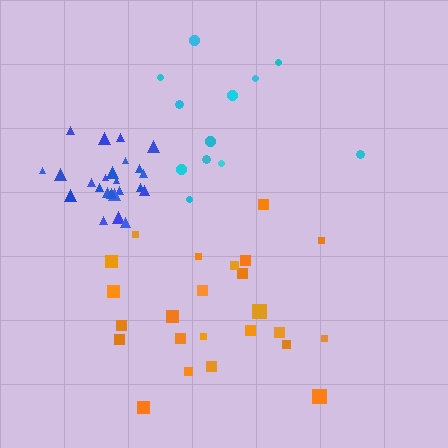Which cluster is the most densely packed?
Blue.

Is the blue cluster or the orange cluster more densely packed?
Blue.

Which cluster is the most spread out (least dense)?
Orange.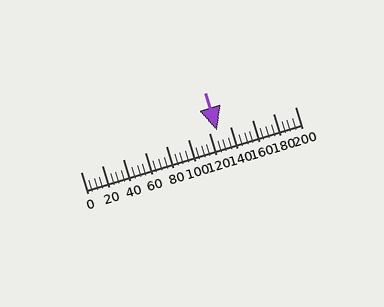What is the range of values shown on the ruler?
The ruler shows values from 0 to 200.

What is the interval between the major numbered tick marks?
The major tick marks are spaced 20 units apart.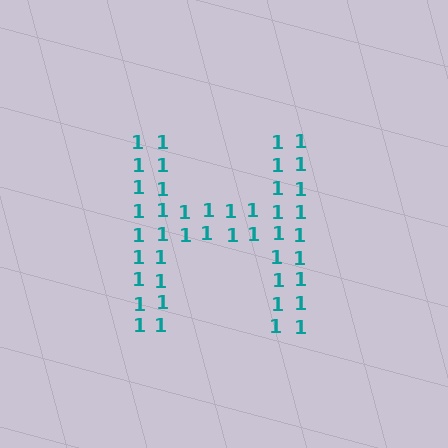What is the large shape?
The large shape is the letter H.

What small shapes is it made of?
It is made of small digit 1's.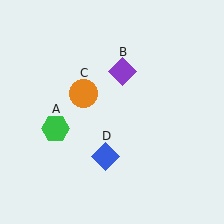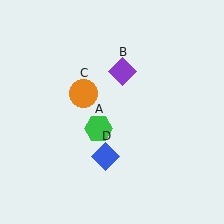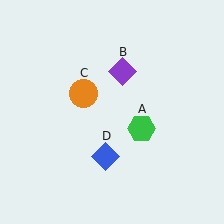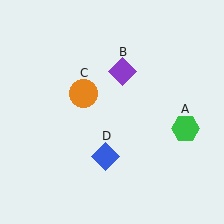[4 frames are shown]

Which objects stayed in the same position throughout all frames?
Purple diamond (object B) and orange circle (object C) and blue diamond (object D) remained stationary.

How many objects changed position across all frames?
1 object changed position: green hexagon (object A).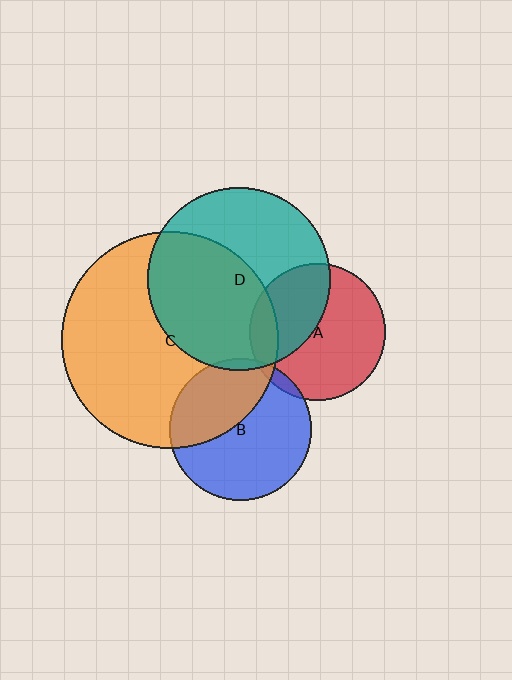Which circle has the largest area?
Circle C (orange).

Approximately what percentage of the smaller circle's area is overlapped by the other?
Approximately 50%.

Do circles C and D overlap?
Yes.